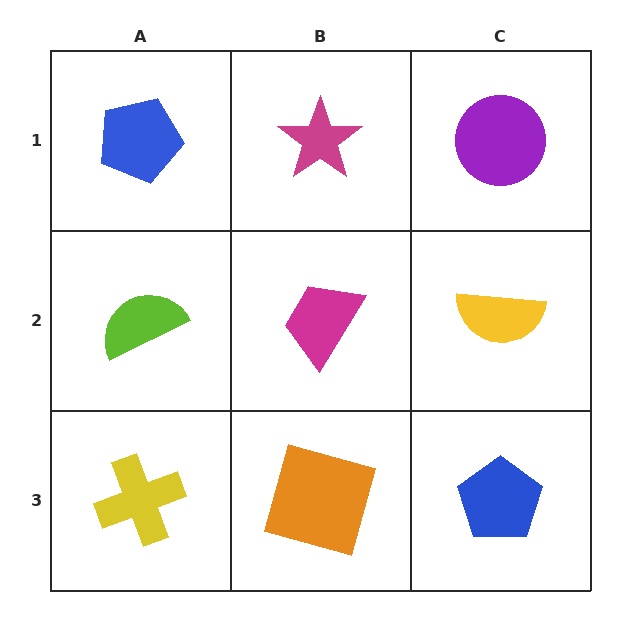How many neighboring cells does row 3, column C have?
2.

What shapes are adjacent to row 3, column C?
A yellow semicircle (row 2, column C), an orange square (row 3, column B).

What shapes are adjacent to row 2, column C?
A purple circle (row 1, column C), a blue pentagon (row 3, column C), a magenta trapezoid (row 2, column B).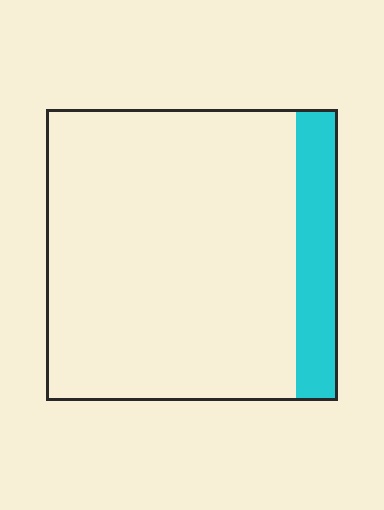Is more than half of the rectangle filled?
No.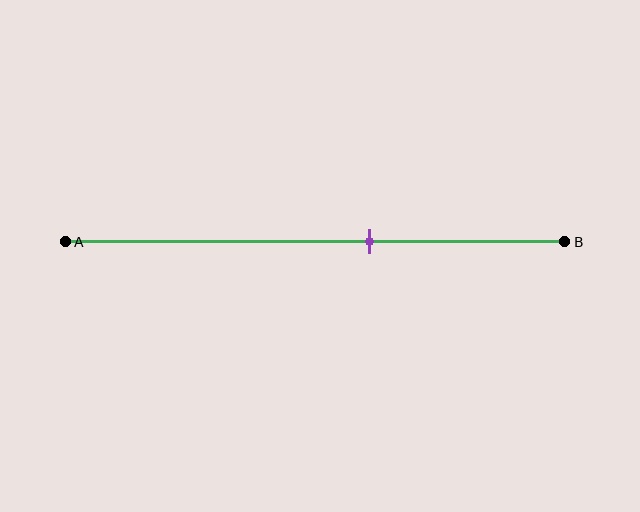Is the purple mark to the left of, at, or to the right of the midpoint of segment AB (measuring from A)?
The purple mark is to the right of the midpoint of segment AB.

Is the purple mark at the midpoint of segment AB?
No, the mark is at about 60% from A, not at the 50% midpoint.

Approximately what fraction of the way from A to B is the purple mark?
The purple mark is approximately 60% of the way from A to B.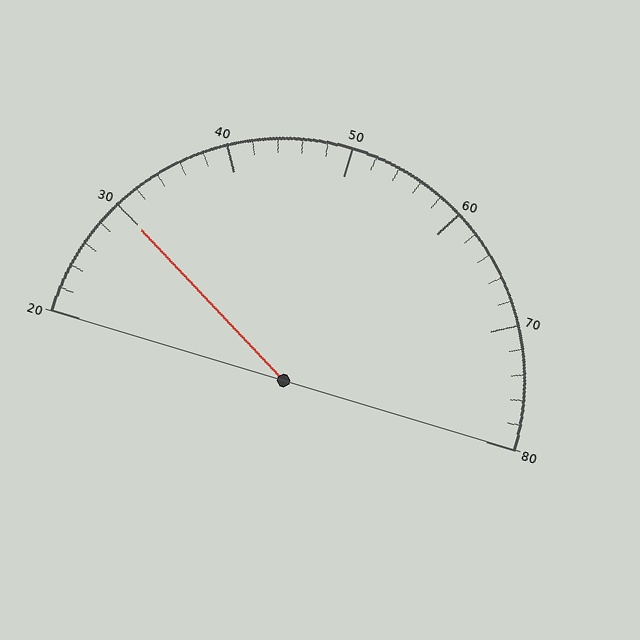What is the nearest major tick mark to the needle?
The nearest major tick mark is 30.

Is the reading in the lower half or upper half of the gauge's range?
The reading is in the lower half of the range (20 to 80).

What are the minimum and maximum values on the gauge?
The gauge ranges from 20 to 80.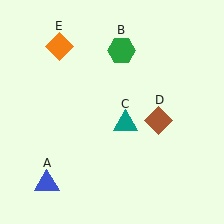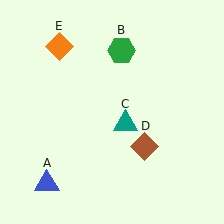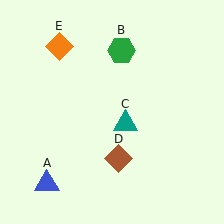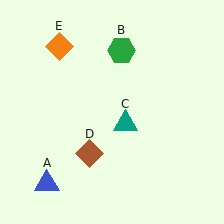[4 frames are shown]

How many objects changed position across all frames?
1 object changed position: brown diamond (object D).